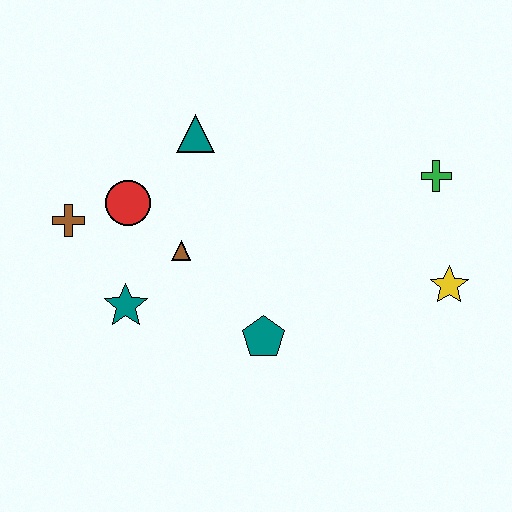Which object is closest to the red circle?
The brown cross is closest to the red circle.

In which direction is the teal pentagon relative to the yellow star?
The teal pentagon is to the left of the yellow star.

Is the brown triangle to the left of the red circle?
No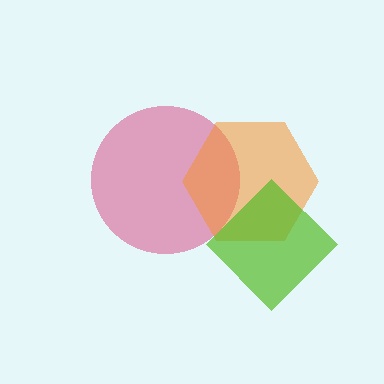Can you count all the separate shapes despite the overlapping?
Yes, there are 3 separate shapes.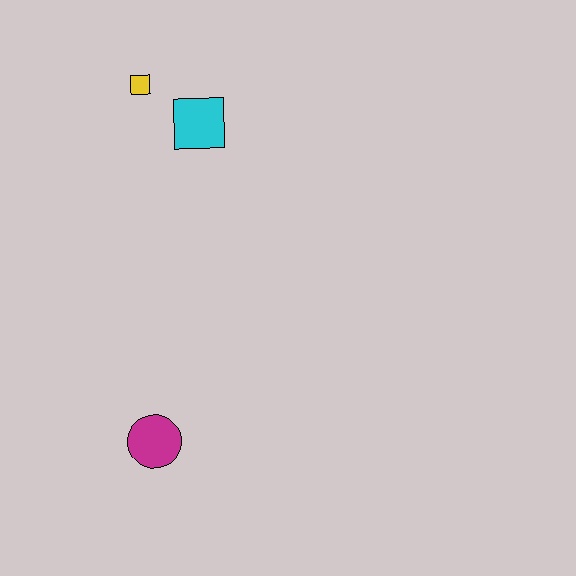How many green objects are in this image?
There are no green objects.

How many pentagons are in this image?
There are no pentagons.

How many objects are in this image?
There are 3 objects.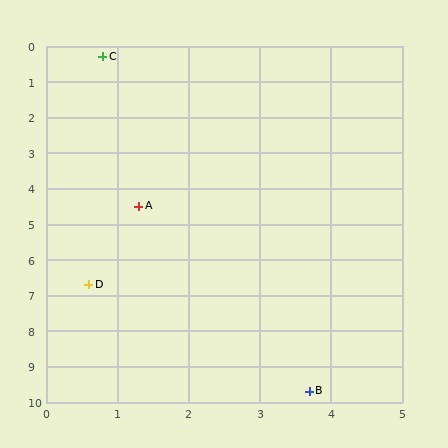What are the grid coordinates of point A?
Point A is at approximately (1.3, 4.5).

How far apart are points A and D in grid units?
Points A and D are about 2.3 grid units apart.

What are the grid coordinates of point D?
Point D is at approximately (0.6, 6.7).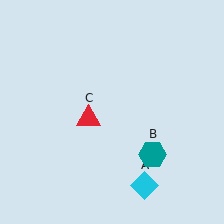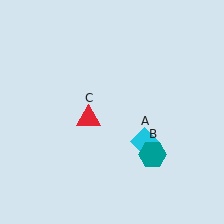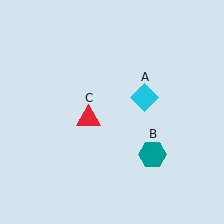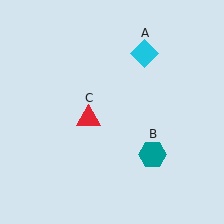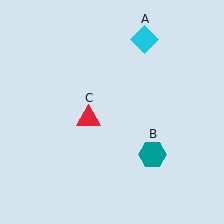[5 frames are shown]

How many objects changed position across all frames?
1 object changed position: cyan diamond (object A).